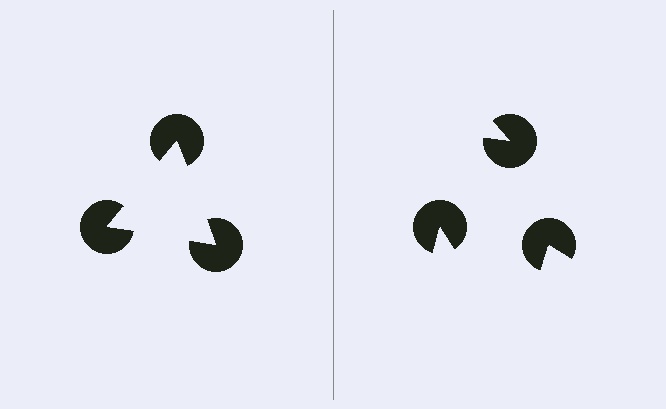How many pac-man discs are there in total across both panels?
6 — 3 on each side.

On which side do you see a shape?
An illusory triangle appears on the left side. On the right side the wedge cuts are rotated, so no coherent shape forms.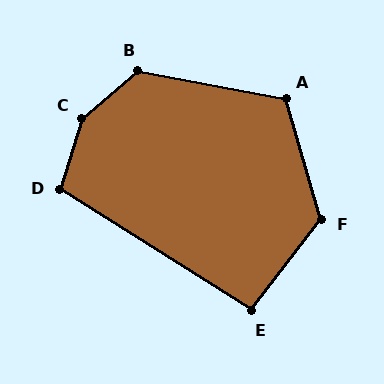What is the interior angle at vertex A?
Approximately 117 degrees (obtuse).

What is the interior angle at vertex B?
Approximately 129 degrees (obtuse).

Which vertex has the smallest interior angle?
E, at approximately 96 degrees.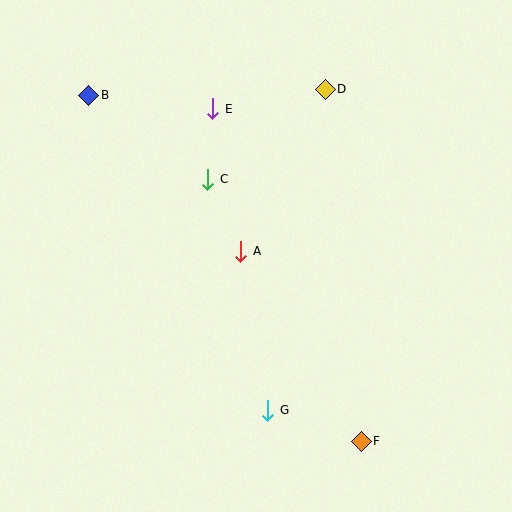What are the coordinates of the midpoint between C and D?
The midpoint between C and D is at (266, 134).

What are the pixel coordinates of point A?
Point A is at (241, 251).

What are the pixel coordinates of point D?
Point D is at (325, 89).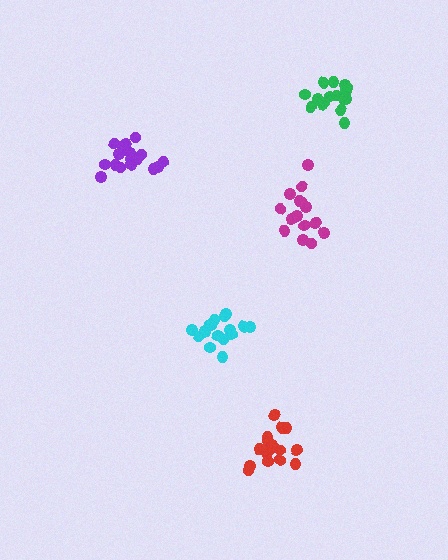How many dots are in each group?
Group 1: 17 dots, Group 2: 16 dots, Group 3: 16 dots, Group 4: 17 dots, Group 5: 16 dots (82 total).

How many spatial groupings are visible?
There are 5 spatial groupings.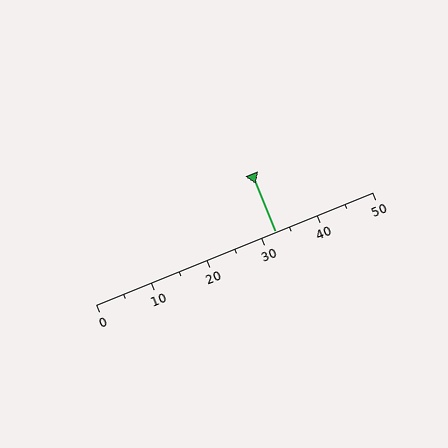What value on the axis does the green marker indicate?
The marker indicates approximately 32.5.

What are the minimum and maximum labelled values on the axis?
The axis runs from 0 to 50.